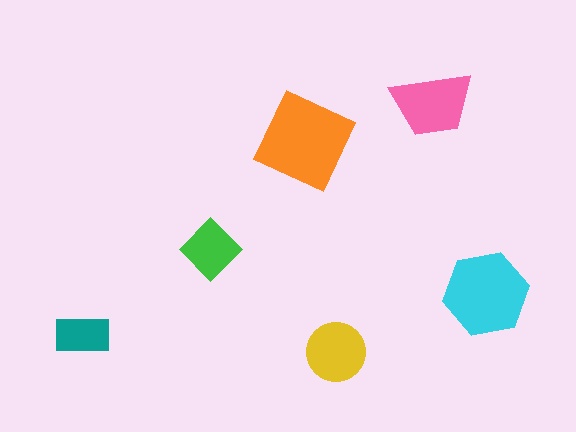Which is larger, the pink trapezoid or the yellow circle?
The pink trapezoid.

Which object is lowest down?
The yellow circle is bottommost.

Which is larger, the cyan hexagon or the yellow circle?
The cyan hexagon.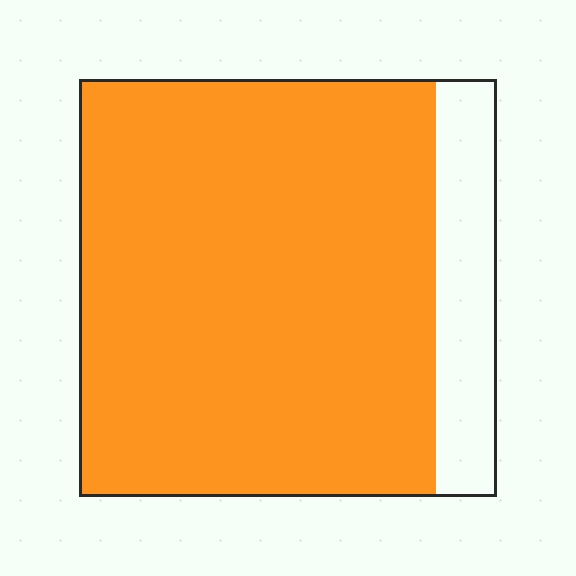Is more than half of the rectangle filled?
Yes.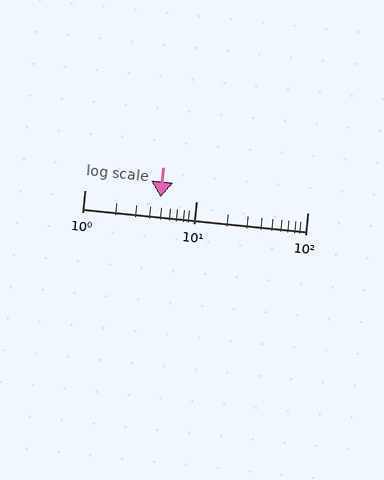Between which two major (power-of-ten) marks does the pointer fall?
The pointer is between 1 and 10.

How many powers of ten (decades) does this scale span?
The scale spans 2 decades, from 1 to 100.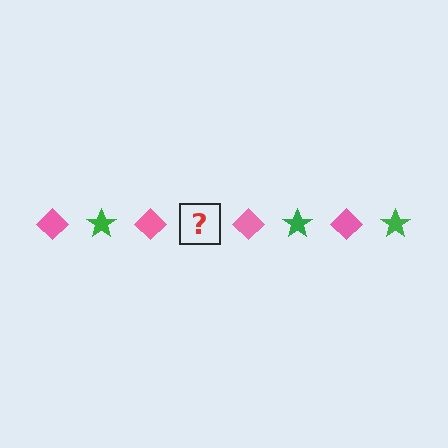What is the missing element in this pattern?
The missing element is a green star.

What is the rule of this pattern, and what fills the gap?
The rule is that the pattern alternates between pink diamond and green star. The gap should be filled with a green star.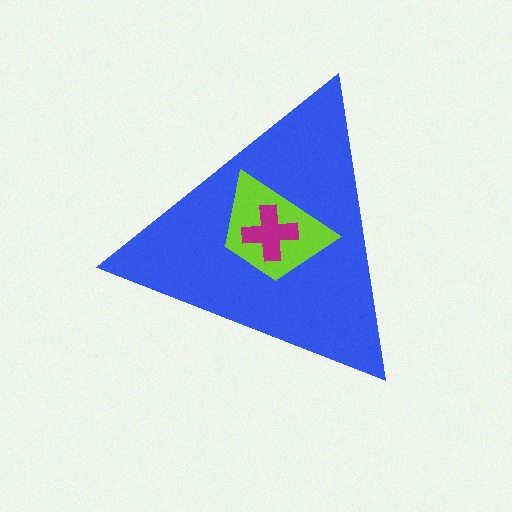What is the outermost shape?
The blue triangle.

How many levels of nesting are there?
3.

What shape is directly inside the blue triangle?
The lime trapezoid.